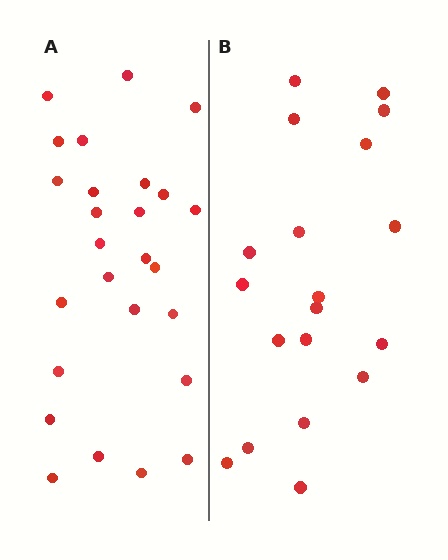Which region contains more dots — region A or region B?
Region A (the left region) has more dots.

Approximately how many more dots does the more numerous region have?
Region A has roughly 8 or so more dots than region B.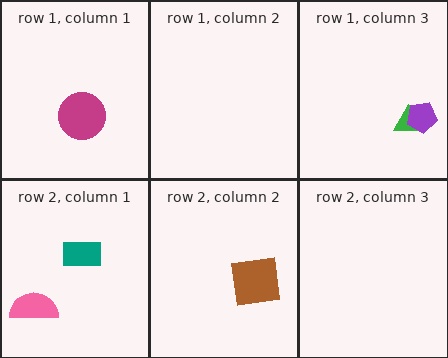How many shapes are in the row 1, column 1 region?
1.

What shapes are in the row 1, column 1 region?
The magenta circle.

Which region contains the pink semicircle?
The row 2, column 1 region.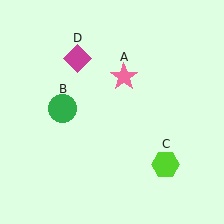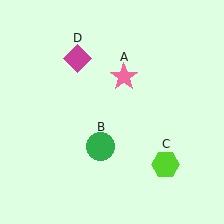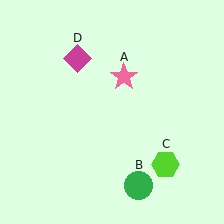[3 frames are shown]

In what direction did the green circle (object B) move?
The green circle (object B) moved down and to the right.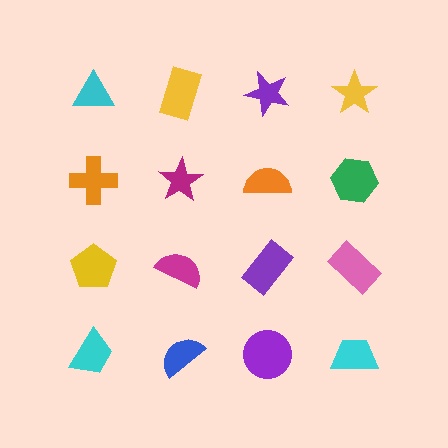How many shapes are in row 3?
4 shapes.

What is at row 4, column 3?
A purple circle.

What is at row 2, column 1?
An orange cross.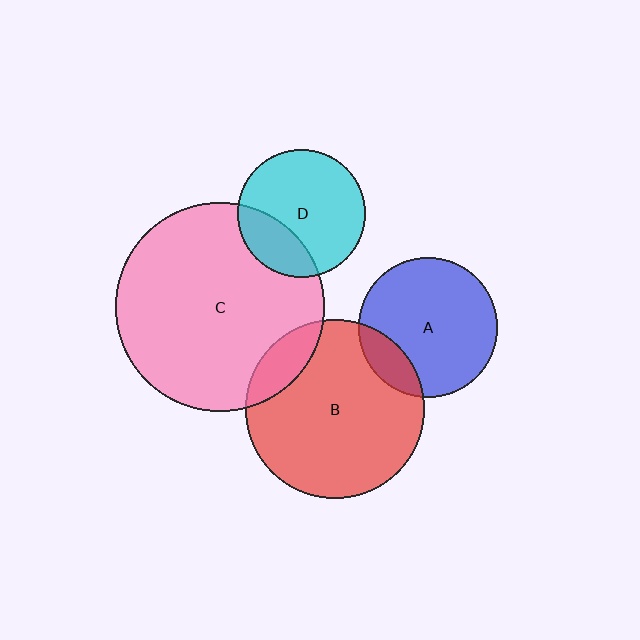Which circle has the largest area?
Circle C (pink).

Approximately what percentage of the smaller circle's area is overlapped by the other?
Approximately 10%.